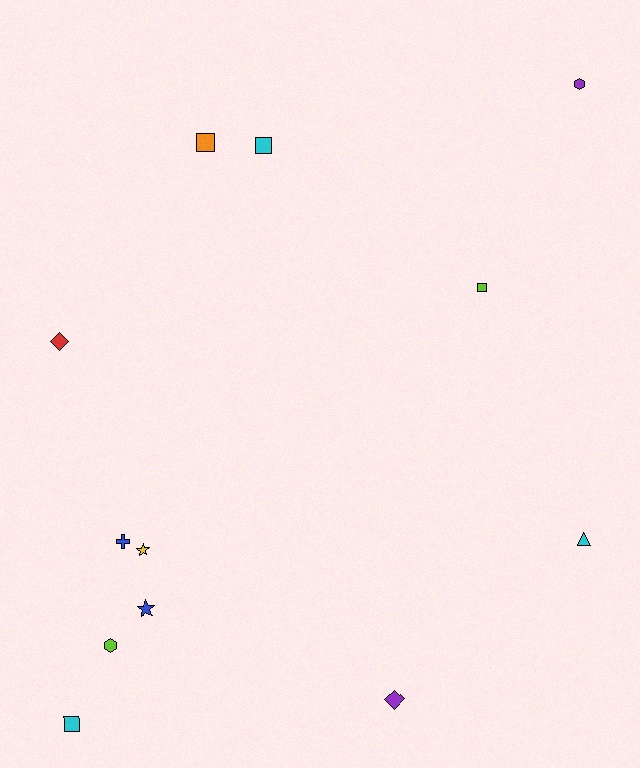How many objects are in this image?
There are 12 objects.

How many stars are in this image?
There are 2 stars.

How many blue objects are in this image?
There are 2 blue objects.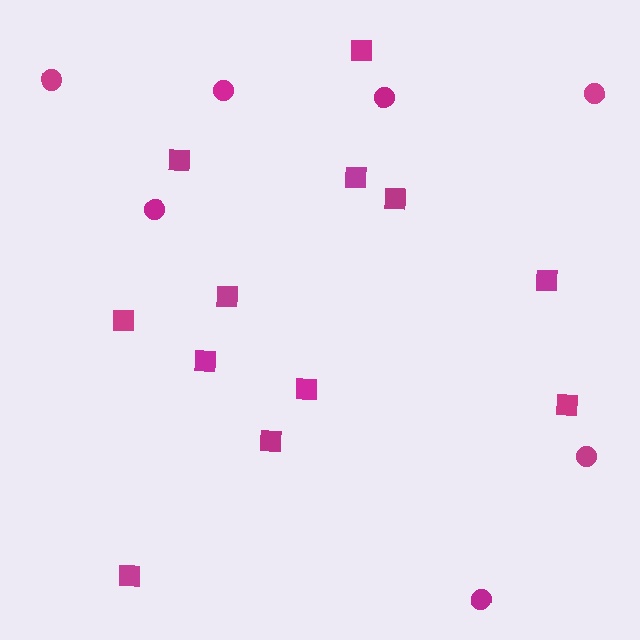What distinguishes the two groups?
There are 2 groups: one group of squares (12) and one group of circles (7).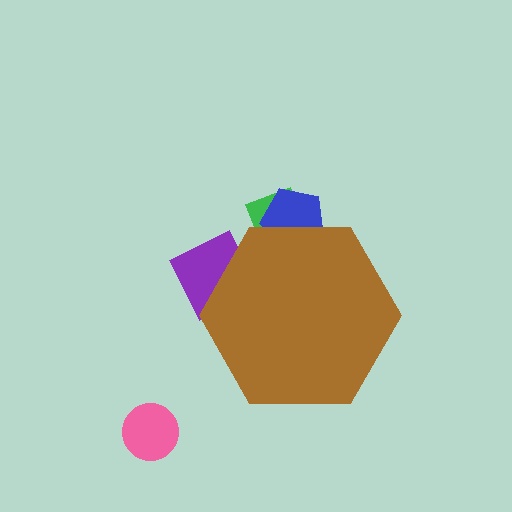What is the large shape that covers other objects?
A brown hexagon.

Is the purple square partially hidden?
Yes, the purple square is partially hidden behind the brown hexagon.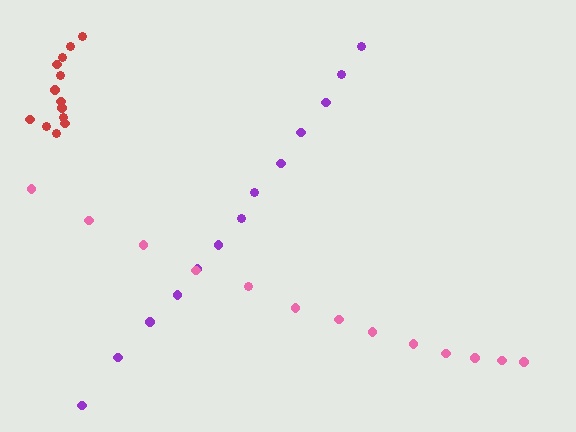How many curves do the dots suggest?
There are 3 distinct paths.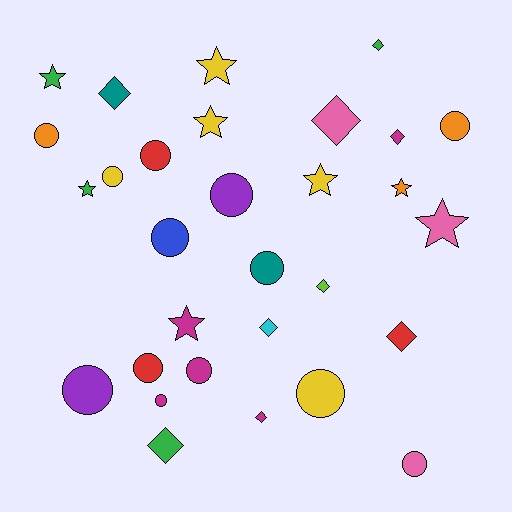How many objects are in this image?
There are 30 objects.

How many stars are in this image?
There are 8 stars.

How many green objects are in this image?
There are 4 green objects.